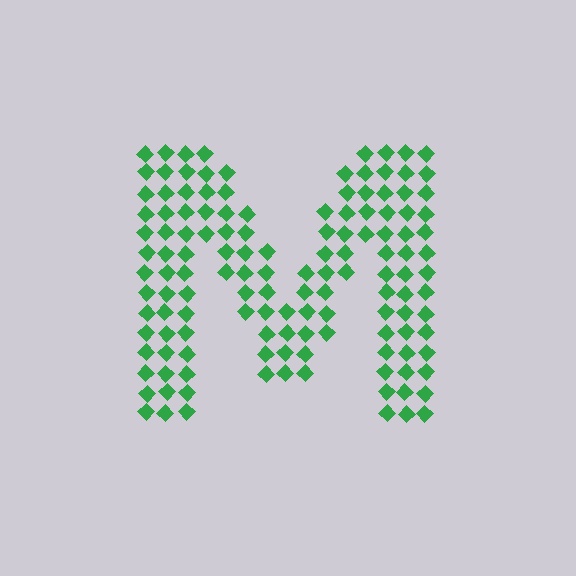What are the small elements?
The small elements are diamonds.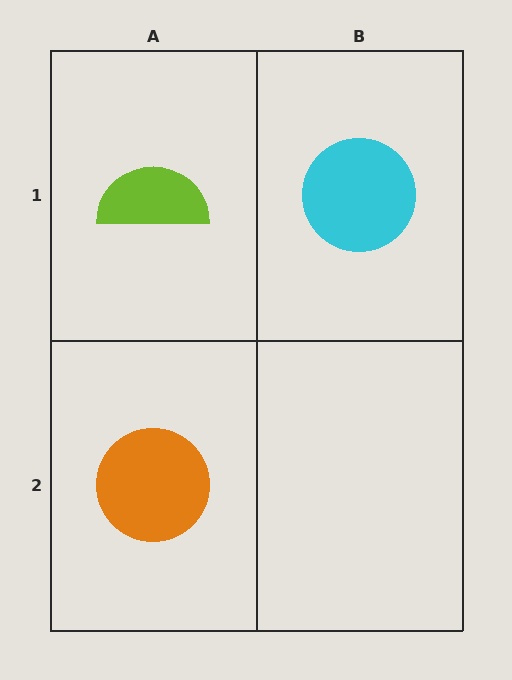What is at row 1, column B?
A cyan circle.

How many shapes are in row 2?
1 shape.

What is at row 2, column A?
An orange circle.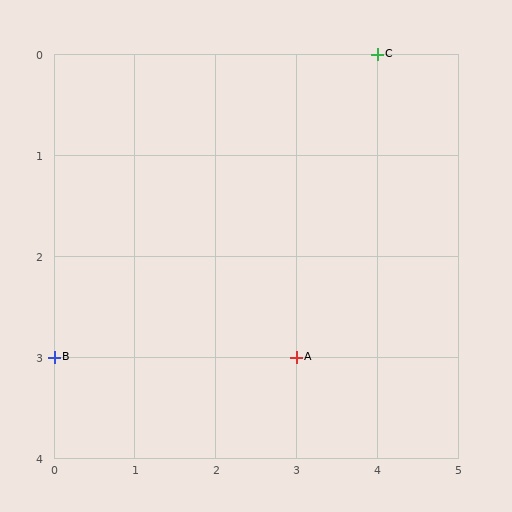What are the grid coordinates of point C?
Point C is at grid coordinates (4, 0).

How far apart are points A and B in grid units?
Points A and B are 3 columns apart.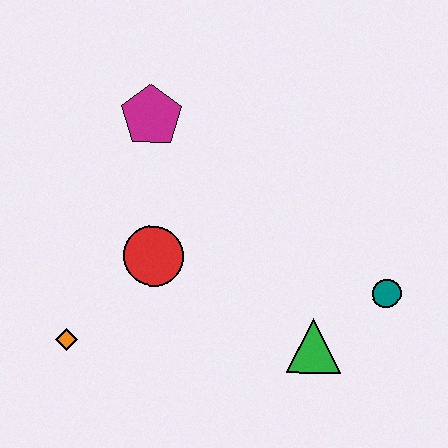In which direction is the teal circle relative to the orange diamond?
The teal circle is to the right of the orange diamond.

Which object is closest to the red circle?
The orange diamond is closest to the red circle.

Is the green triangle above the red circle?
No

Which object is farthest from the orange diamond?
The teal circle is farthest from the orange diamond.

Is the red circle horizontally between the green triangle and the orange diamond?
Yes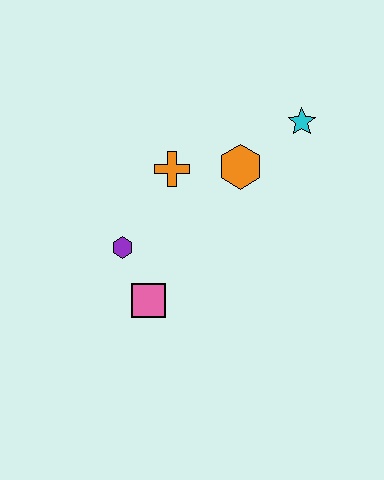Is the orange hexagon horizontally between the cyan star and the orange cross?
Yes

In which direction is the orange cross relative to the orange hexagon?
The orange cross is to the left of the orange hexagon.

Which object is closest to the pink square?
The purple hexagon is closest to the pink square.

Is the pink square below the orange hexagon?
Yes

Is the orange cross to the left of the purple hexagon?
No